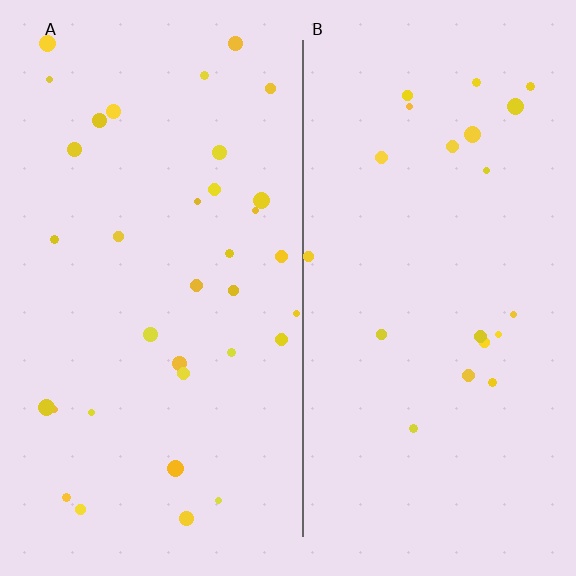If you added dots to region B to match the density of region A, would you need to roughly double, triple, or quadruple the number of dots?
Approximately double.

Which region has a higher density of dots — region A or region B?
A (the left).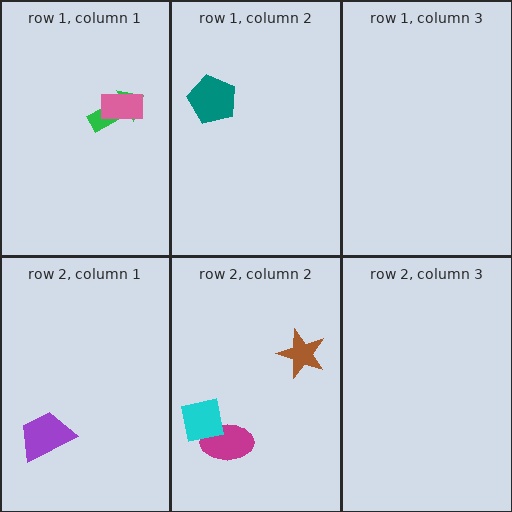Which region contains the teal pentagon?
The row 1, column 2 region.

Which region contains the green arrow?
The row 1, column 1 region.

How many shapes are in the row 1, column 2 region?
1.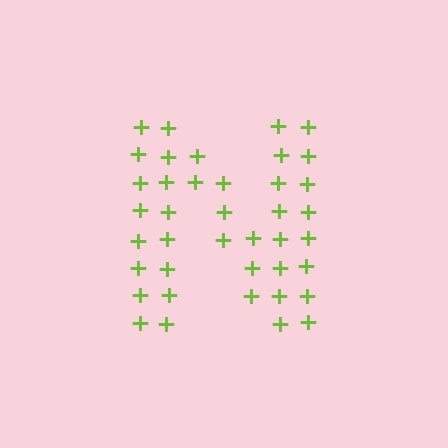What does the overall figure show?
The overall figure shows the letter N.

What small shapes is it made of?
It is made of small plus signs.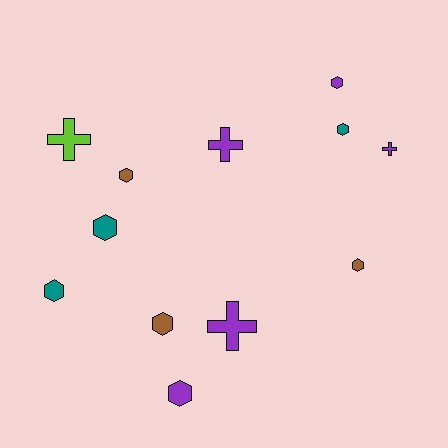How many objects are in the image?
There are 12 objects.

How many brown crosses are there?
There are no brown crosses.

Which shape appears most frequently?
Hexagon, with 8 objects.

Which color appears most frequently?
Purple, with 5 objects.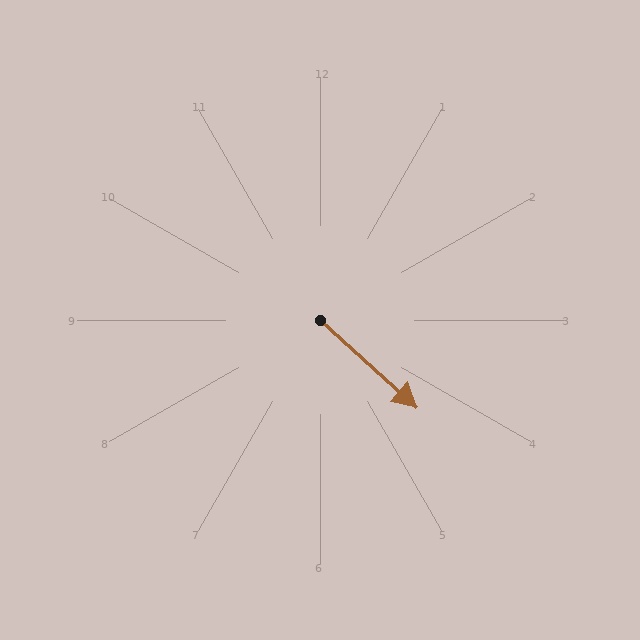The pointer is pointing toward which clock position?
Roughly 4 o'clock.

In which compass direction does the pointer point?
Southeast.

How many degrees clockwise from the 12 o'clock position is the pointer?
Approximately 132 degrees.